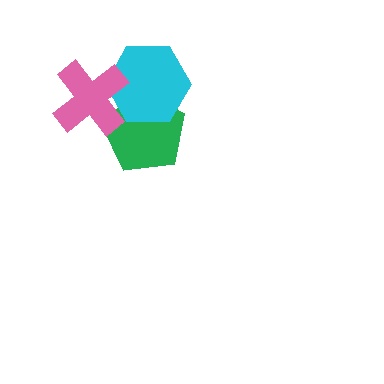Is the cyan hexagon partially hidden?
Yes, it is partially covered by another shape.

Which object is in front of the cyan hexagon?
The pink cross is in front of the cyan hexagon.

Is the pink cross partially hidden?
No, no other shape covers it.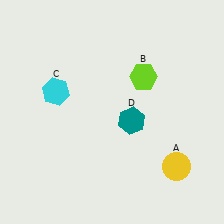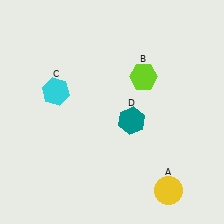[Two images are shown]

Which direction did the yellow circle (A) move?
The yellow circle (A) moved down.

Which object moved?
The yellow circle (A) moved down.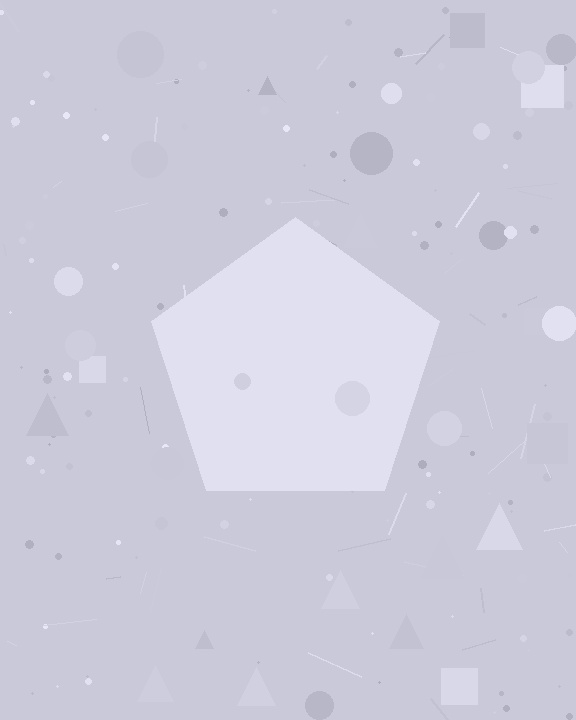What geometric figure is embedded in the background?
A pentagon is embedded in the background.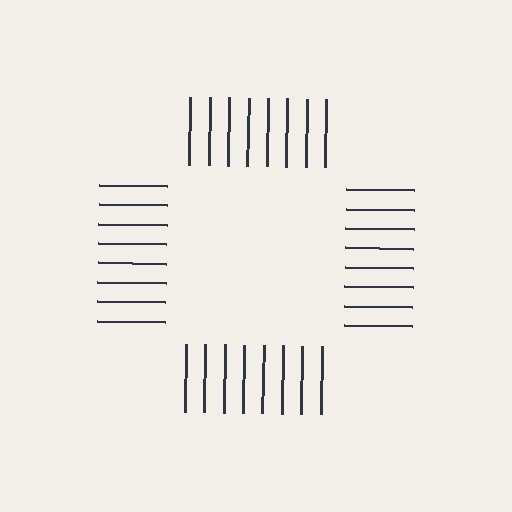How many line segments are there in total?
32 — 8 along each of the 4 edges.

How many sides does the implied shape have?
4 sides — the line-ends trace a square.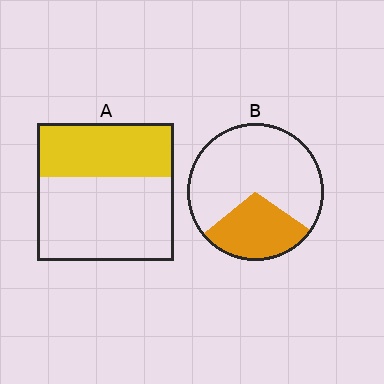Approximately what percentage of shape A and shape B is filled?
A is approximately 40% and B is approximately 30%.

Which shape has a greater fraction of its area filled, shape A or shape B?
Shape A.